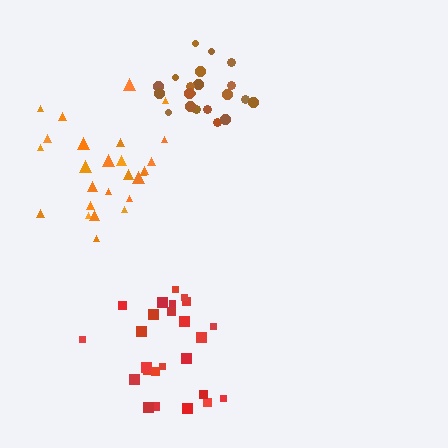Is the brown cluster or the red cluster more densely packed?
Brown.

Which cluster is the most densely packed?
Brown.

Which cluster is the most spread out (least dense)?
Red.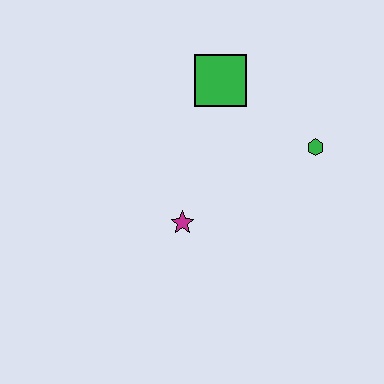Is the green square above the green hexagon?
Yes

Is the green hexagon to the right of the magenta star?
Yes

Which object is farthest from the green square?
The magenta star is farthest from the green square.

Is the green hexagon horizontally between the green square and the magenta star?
No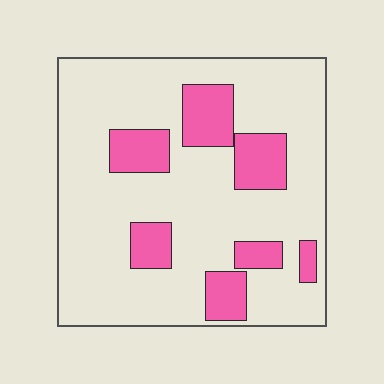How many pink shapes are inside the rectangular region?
7.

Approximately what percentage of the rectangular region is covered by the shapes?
Approximately 20%.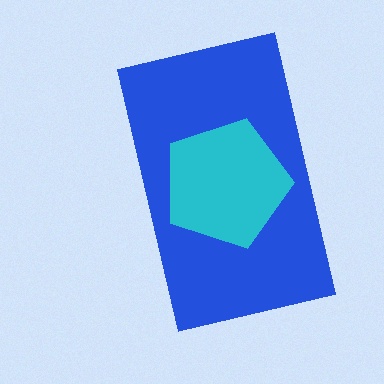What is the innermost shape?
The cyan pentagon.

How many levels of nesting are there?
2.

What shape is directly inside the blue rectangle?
The cyan pentagon.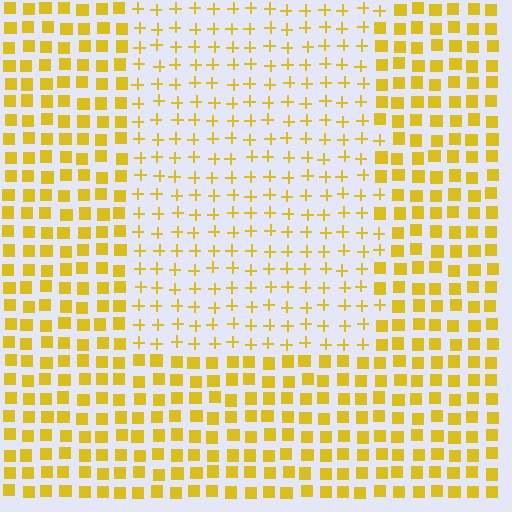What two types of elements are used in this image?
The image uses plus signs inside the rectangle region and squares outside it.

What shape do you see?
I see a rectangle.